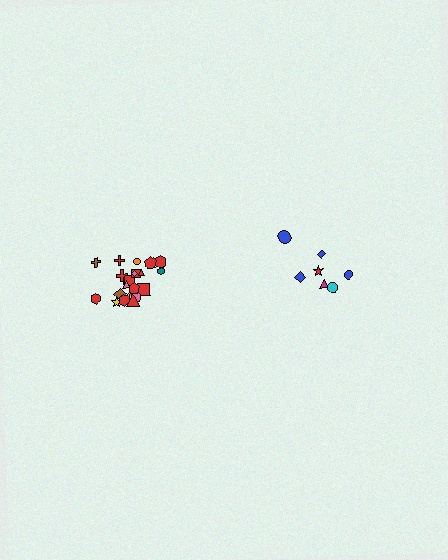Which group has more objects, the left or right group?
The left group.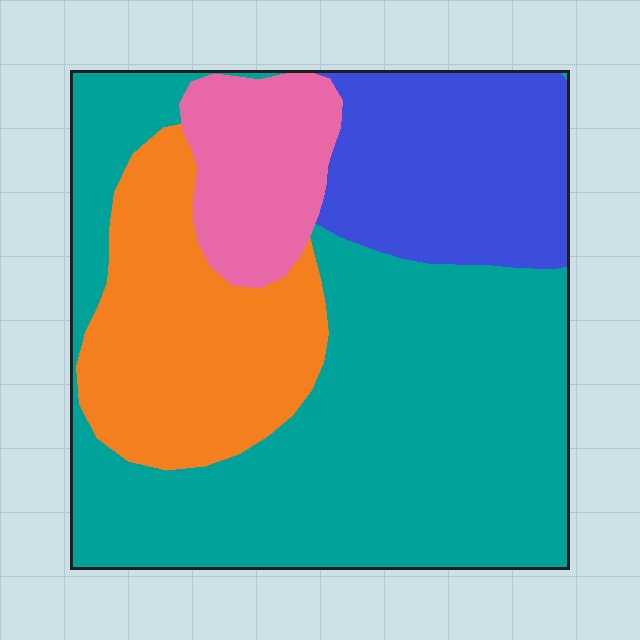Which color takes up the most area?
Teal, at roughly 50%.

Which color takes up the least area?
Pink, at roughly 10%.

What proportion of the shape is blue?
Blue takes up about one sixth (1/6) of the shape.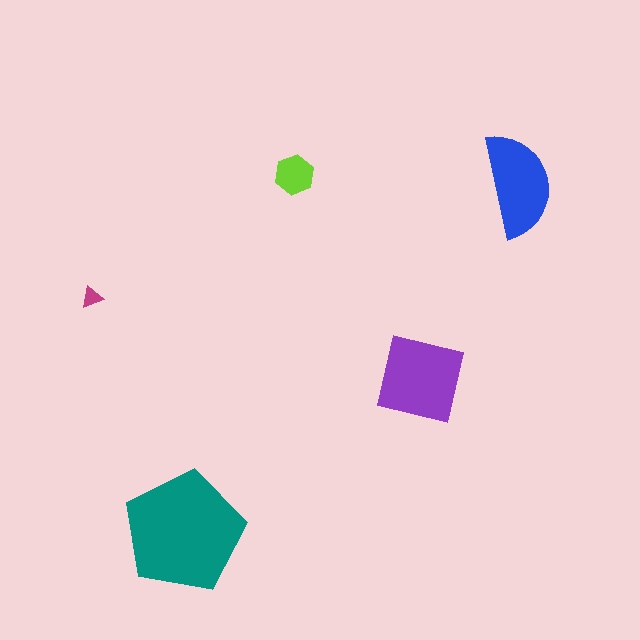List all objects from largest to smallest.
The teal pentagon, the purple square, the blue semicircle, the lime hexagon, the magenta triangle.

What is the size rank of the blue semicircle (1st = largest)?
3rd.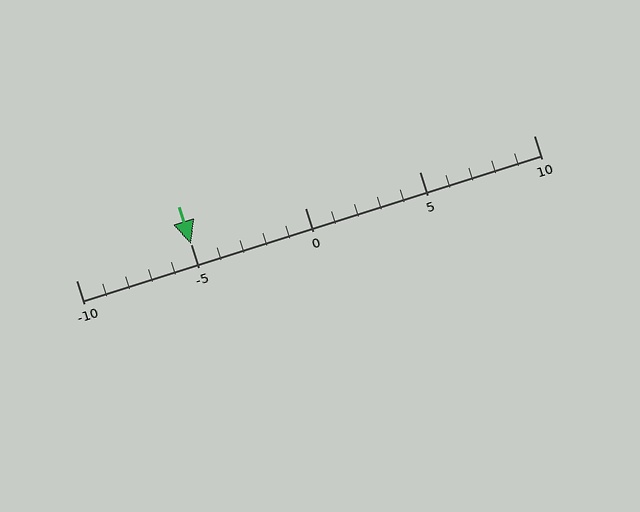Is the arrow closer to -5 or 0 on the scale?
The arrow is closer to -5.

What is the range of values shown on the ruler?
The ruler shows values from -10 to 10.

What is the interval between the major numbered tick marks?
The major tick marks are spaced 5 units apart.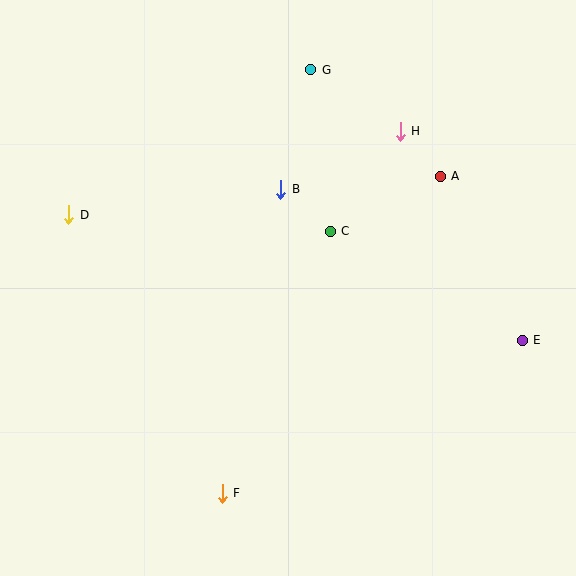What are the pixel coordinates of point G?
Point G is at (311, 70).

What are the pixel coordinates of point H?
Point H is at (400, 131).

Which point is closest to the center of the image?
Point C at (330, 231) is closest to the center.